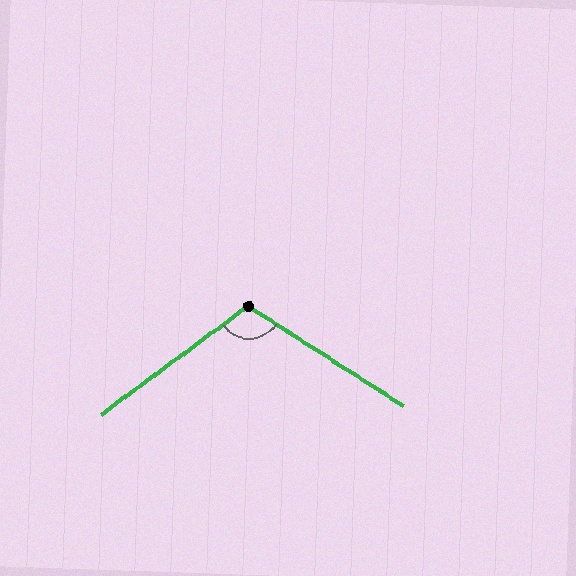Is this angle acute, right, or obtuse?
It is obtuse.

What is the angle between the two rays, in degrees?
Approximately 111 degrees.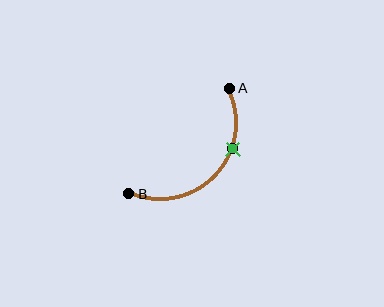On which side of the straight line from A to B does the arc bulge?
The arc bulges below and to the right of the straight line connecting A and B.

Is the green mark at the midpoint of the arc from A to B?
No. The green mark lies on the arc but is closer to endpoint A. The arc midpoint would be at the point on the curve equidistant along the arc from both A and B.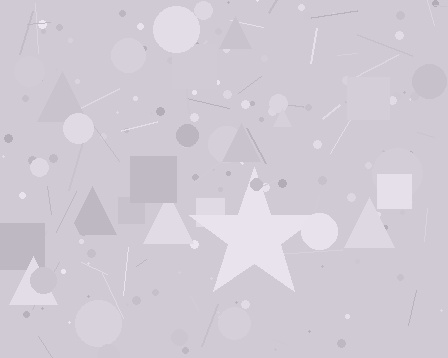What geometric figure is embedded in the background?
A star is embedded in the background.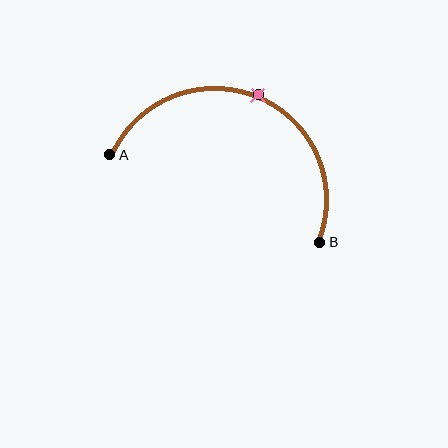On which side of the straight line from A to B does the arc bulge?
The arc bulges above the straight line connecting A and B.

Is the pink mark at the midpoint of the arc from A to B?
Yes. The pink mark lies on the arc at equal arc-length from both A and B — it is the arc midpoint.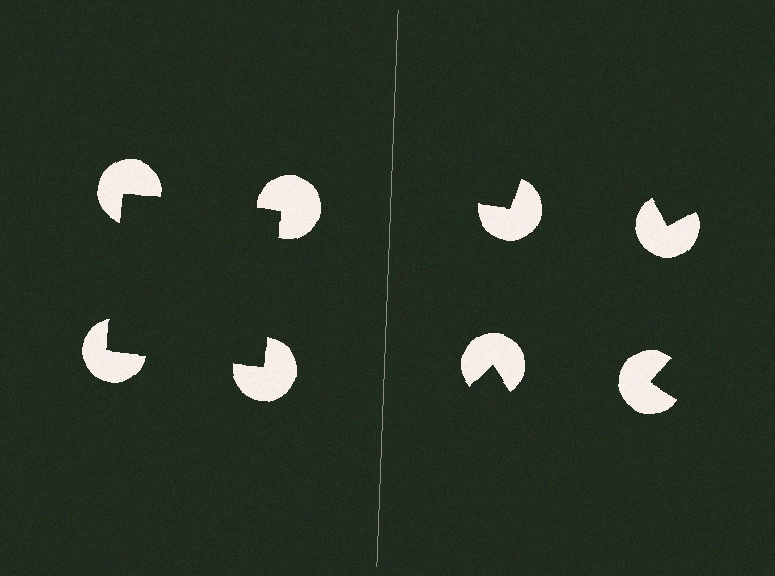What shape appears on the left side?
An illusory square.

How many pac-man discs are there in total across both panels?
8 — 4 on each side.